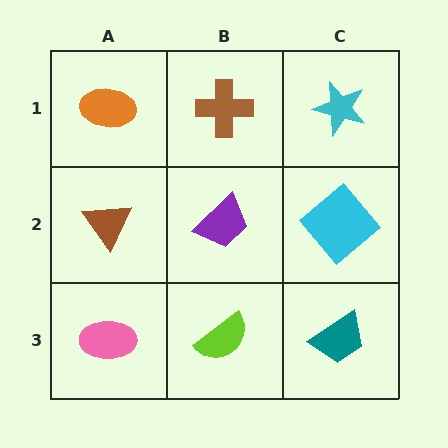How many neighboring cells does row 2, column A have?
3.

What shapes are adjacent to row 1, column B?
A purple trapezoid (row 2, column B), an orange ellipse (row 1, column A), a cyan star (row 1, column C).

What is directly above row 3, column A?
A brown triangle.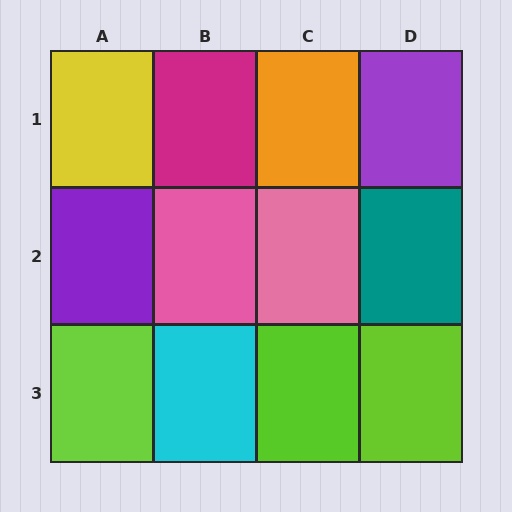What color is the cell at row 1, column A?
Yellow.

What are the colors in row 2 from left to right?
Purple, pink, pink, teal.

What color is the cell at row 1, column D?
Purple.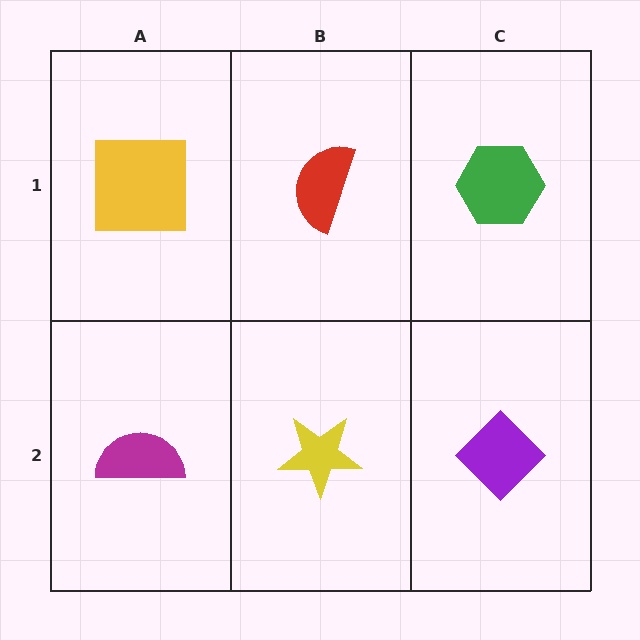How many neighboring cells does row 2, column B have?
3.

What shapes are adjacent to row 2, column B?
A red semicircle (row 1, column B), a magenta semicircle (row 2, column A), a purple diamond (row 2, column C).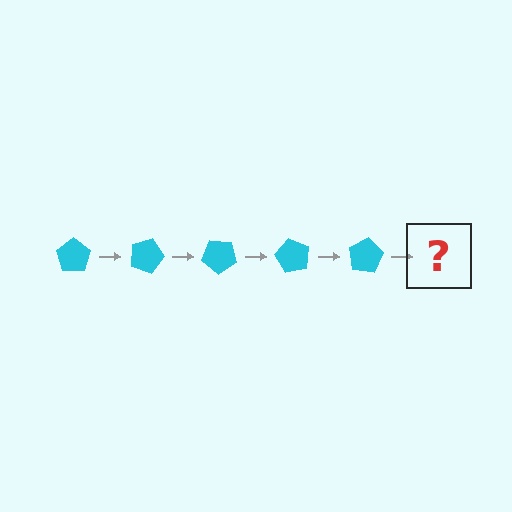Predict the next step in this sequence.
The next step is a cyan pentagon rotated 100 degrees.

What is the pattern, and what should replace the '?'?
The pattern is that the pentagon rotates 20 degrees each step. The '?' should be a cyan pentagon rotated 100 degrees.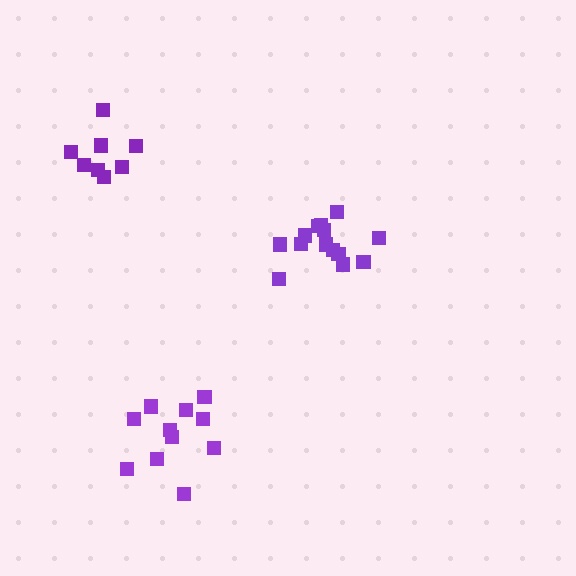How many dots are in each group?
Group 1: 14 dots, Group 2: 8 dots, Group 3: 11 dots (33 total).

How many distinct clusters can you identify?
There are 3 distinct clusters.